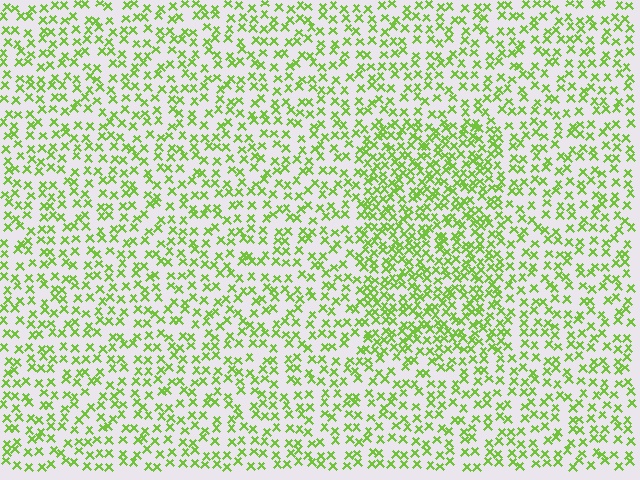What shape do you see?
I see a rectangle.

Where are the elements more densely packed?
The elements are more densely packed inside the rectangle boundary.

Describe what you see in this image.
The image contains small lime elements arranged at two different densities. A rectangle-shaped region is visible where the elements are more densely packed than the surrounding area.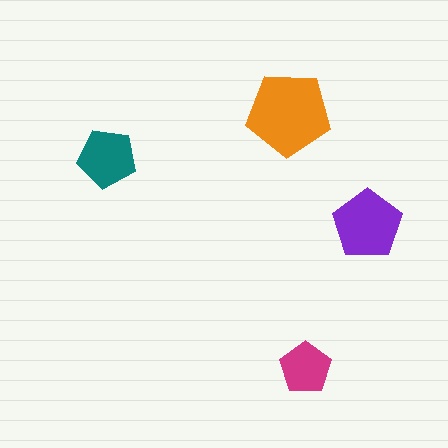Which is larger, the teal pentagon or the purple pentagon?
The purple one.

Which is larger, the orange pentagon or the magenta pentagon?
The orange one.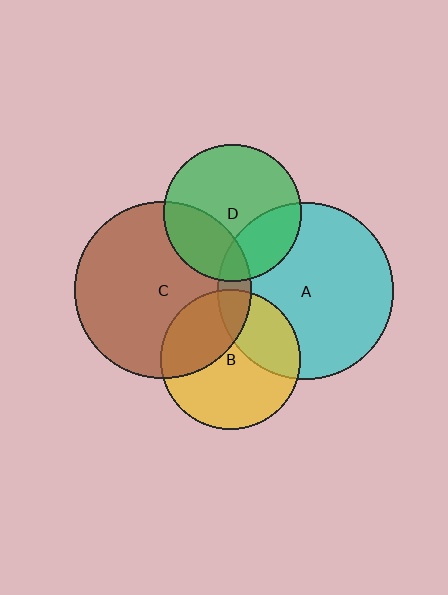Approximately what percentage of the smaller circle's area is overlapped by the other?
Approximately 25%.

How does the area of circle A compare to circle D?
Approximately 1.6 times.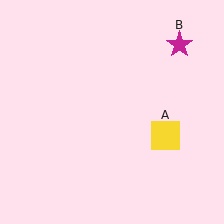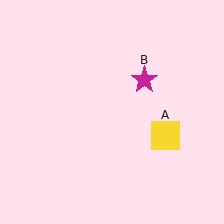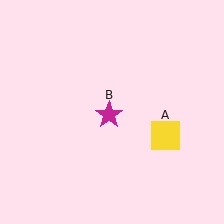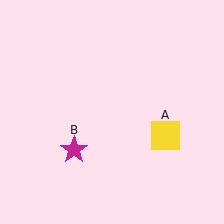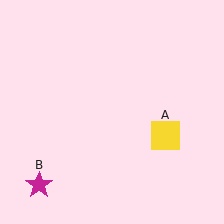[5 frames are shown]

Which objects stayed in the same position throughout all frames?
Yellow square (object A) remained stationary.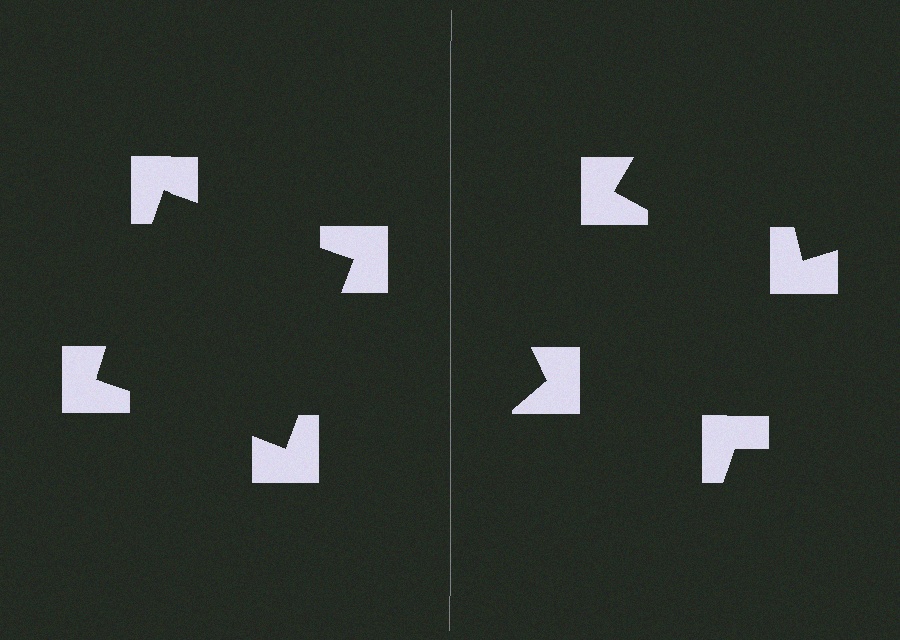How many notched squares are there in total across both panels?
8 — 4 on each side.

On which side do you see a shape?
An illusory square appears on the left side. On the right side the wedge cuts are rotated, so no coherent shape forms.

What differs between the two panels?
The notched squares are positioned identically on both sides; only the wedge orientations differ. On the left they align to a square; on the right they are misaligned.